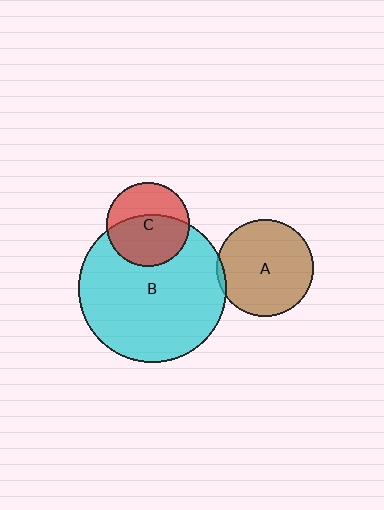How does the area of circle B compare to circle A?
Approximately 2.3 times.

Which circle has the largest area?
Circle B (cyan).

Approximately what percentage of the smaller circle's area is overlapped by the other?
Approximately 60%.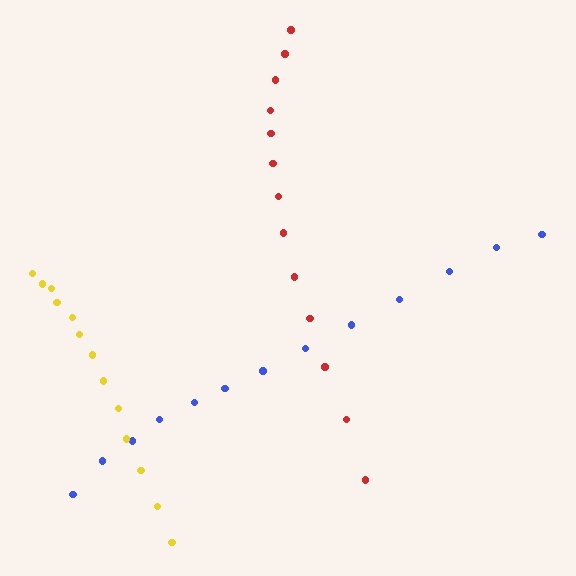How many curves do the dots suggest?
There are 3 distinct paths.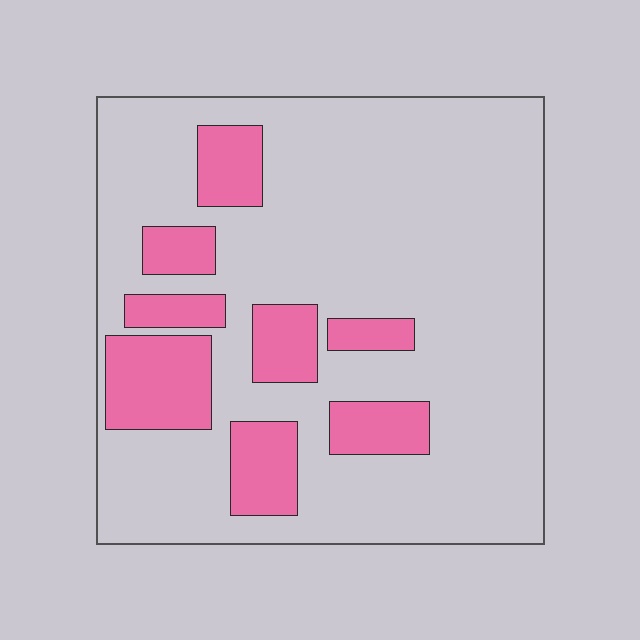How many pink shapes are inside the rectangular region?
8.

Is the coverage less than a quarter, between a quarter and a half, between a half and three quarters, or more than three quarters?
Less than a quarter.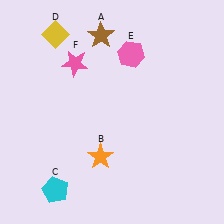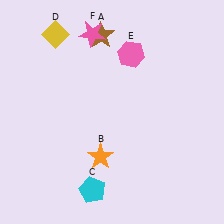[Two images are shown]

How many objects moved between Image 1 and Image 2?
2 objects moved between the two images.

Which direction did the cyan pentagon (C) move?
The cyan pentagon (C) moved right.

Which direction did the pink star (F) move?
The pink star (F) moved up.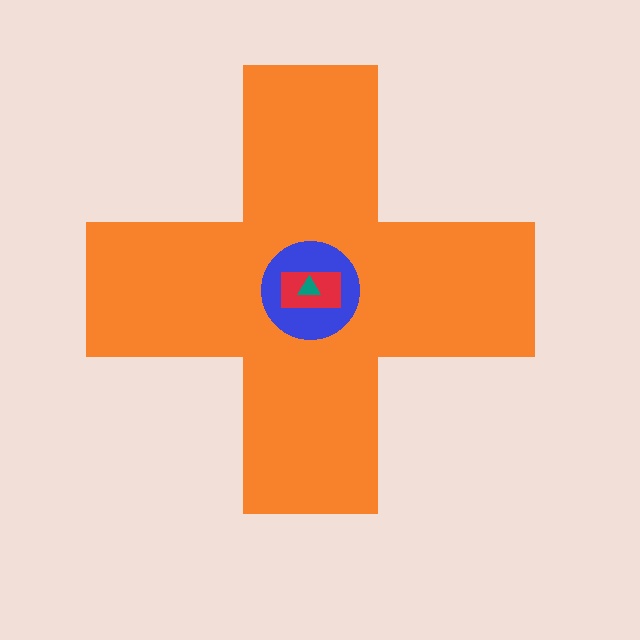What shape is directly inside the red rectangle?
The teal triangle.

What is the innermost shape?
The teal triangle.